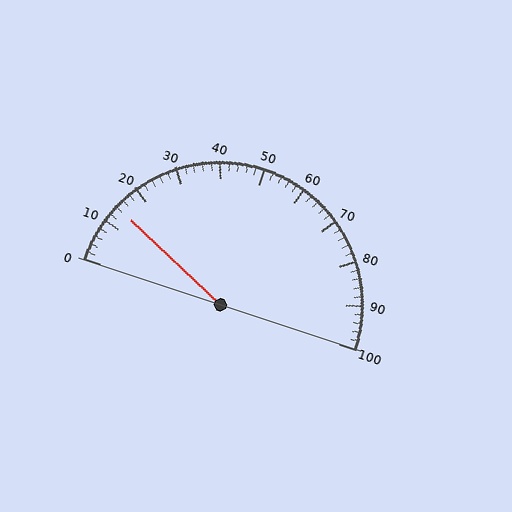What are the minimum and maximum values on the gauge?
The gauge ranges from 0 to 100.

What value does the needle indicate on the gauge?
The needle indicates approximately 14.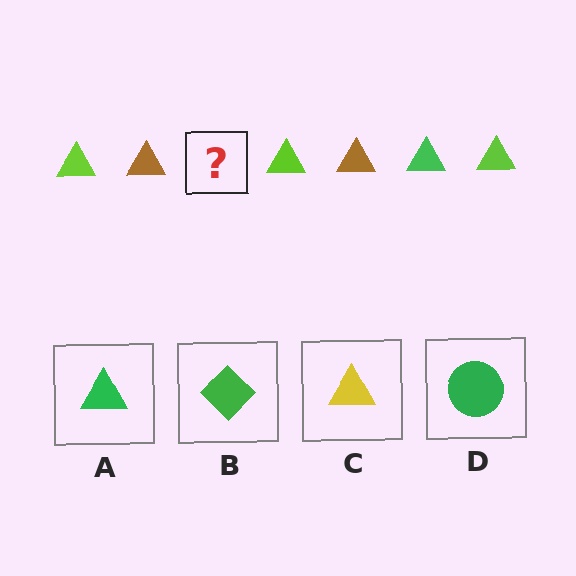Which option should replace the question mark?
Option A.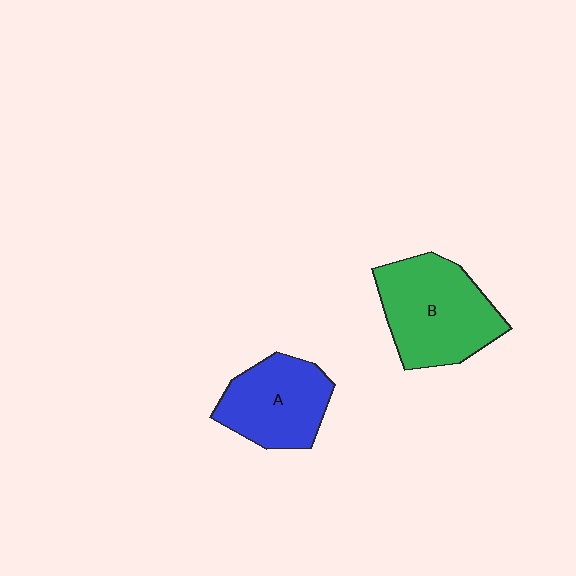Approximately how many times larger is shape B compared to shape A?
Approximately 1.3 times.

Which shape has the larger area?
Shape B (green).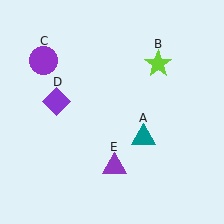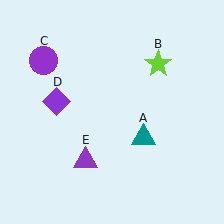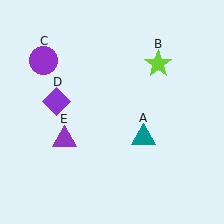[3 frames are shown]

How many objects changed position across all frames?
1 object changed position: purple triangle (object E).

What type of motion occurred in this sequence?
The purple triangle (object E) rotated clockwise around the center of the scene.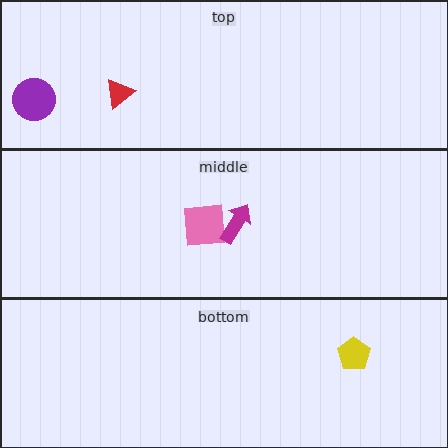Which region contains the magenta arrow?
The middle region.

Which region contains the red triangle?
The top region.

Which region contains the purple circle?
The top region.